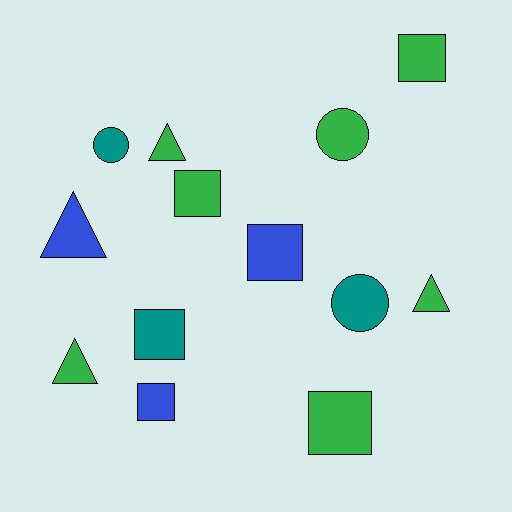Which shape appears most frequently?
Square, with 6 objects.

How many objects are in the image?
There are 13 objects.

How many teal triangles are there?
There are no teal triangles.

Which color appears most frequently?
Green, with 7 objects.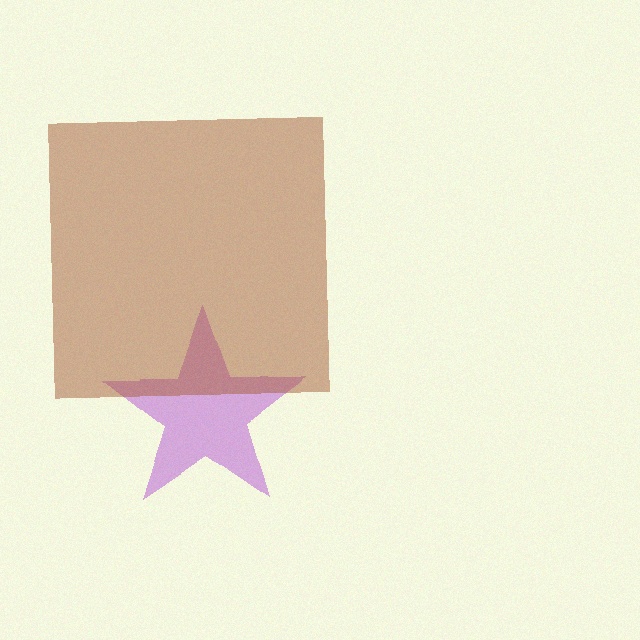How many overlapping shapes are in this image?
There are 2 overlapping shapes in the image.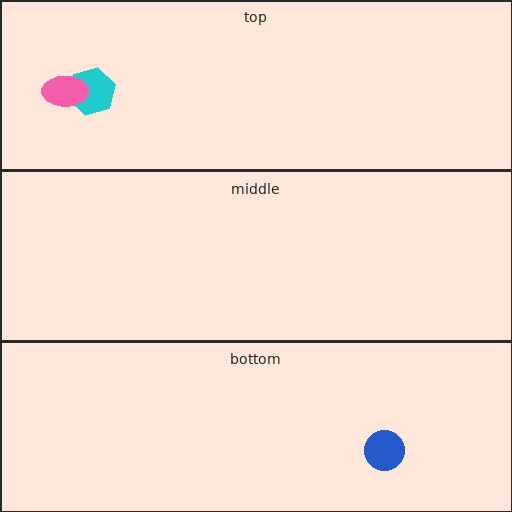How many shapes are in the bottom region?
1.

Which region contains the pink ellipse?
The top region.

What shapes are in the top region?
The cyan hexagon, the pink ellipse.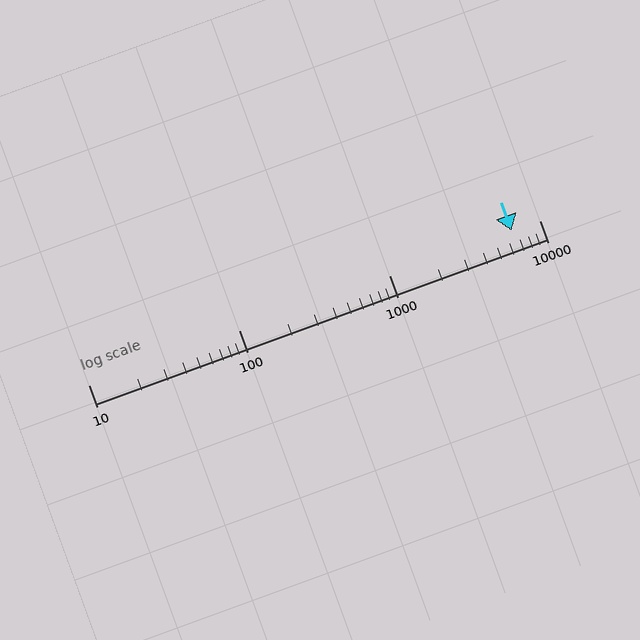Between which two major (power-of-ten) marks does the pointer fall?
The pointer is between 1000 and 10000.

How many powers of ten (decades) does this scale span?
The scale spans 3 decades, from 10 to 10000.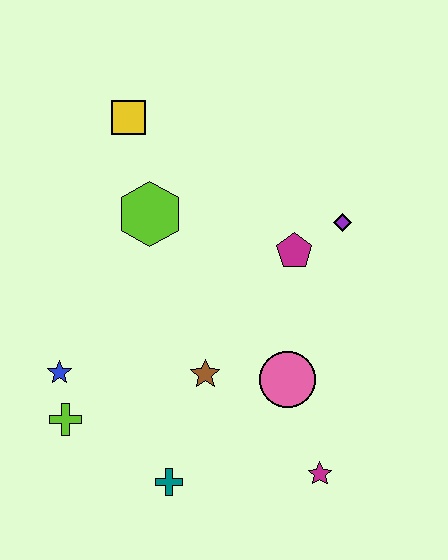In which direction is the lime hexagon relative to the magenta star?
The lime hexagon is above the magenta star.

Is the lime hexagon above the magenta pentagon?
Yes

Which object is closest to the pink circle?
The brown star is closest to the pink circle.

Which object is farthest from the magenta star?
The yellow square is farthest from the magenta star.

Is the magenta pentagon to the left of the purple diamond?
Yes